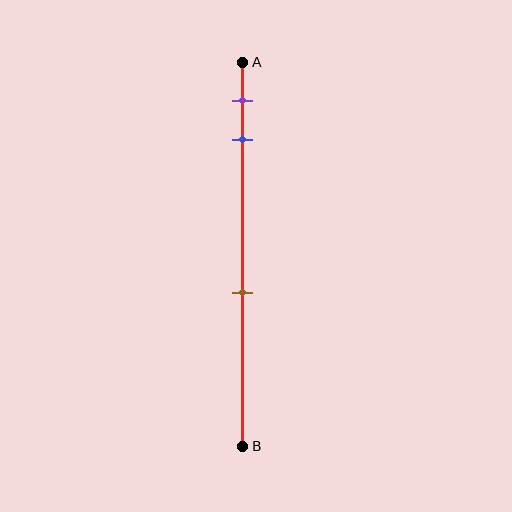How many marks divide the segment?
There are 3 marks dividing the segment.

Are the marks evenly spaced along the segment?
No, the marks are not evenly spaced.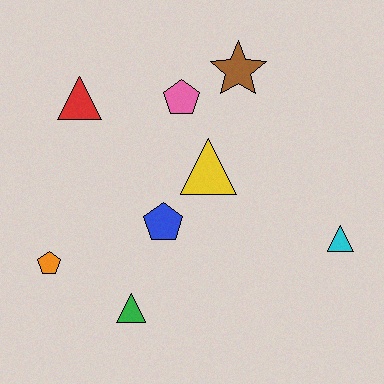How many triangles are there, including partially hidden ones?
There are 4 triangles.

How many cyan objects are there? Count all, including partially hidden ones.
There is 1 cyan object.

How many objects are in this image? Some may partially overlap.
There are 8 objects.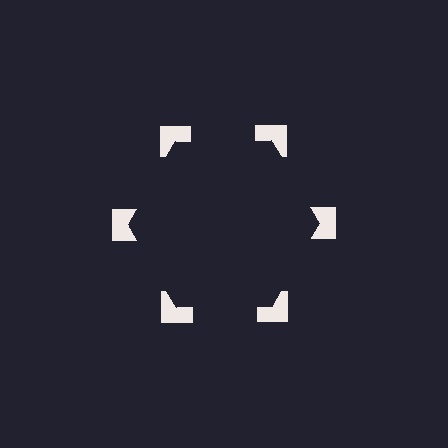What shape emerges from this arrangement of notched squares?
An illusory hexagon — its edges are inferred from the aligned wedge cuts in the notched squares, not physically drawn.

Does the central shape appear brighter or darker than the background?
It typically appears slightly darker than the background, even though no actual brightness change is drawn.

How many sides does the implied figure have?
6 sides.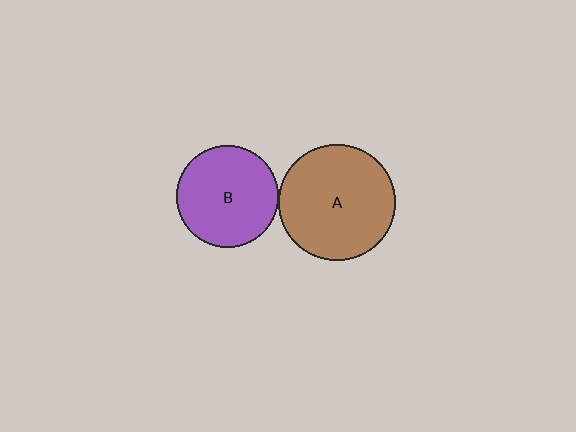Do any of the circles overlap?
No, none of the circles overlap.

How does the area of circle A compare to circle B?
Approximately 1.3 times.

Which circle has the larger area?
Circle A (brown).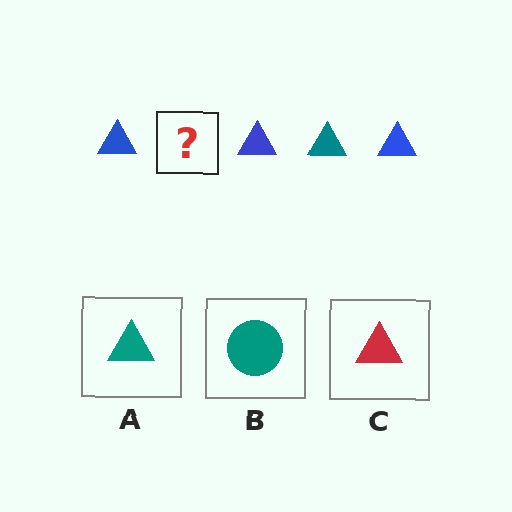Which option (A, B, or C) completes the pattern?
A.